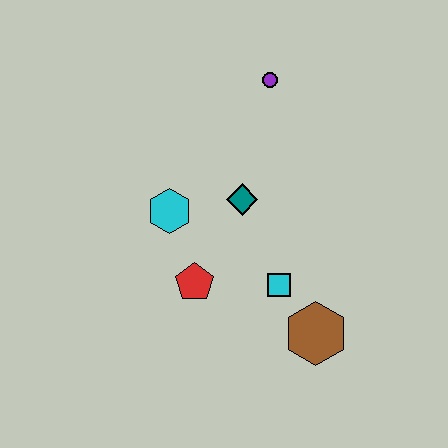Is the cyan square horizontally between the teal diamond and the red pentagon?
No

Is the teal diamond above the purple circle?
No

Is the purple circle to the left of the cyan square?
Yes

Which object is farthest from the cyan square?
The purple circle is farthest from the cyan square.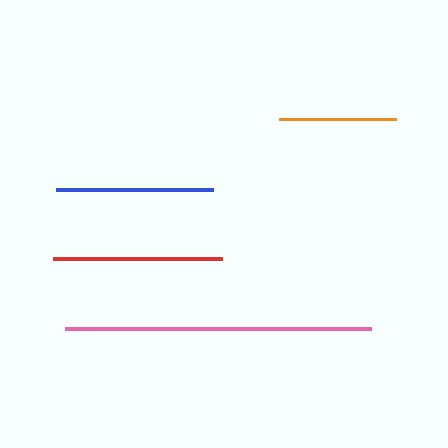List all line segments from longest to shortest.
From longest to shortest: pink, red, blue, orange.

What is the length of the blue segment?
The blue segment is approximately 157 pixels long.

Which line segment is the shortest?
The orange line is the shortest at approximately 117 pixels.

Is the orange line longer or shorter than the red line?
The red line is longer than the orange line.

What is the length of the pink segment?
The pink segment is approximately 306 pixels long.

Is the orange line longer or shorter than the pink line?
The pink line is longer than the orange line.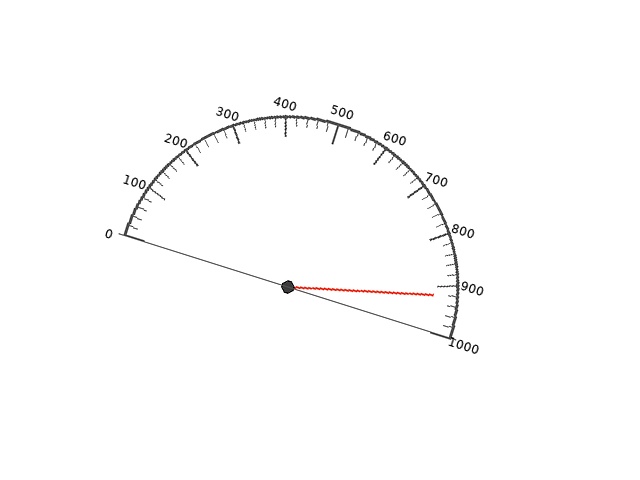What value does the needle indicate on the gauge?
The needle indicates approximately 920.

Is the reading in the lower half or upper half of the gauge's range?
The reading is in the upper half of the range (0 to 1000).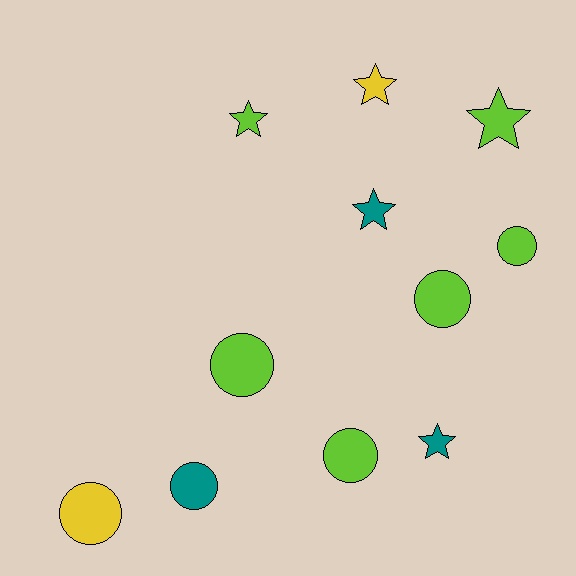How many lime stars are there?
There are 2 lime stars.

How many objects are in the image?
There are 11 objects.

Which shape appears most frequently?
Circle, with 6 objects.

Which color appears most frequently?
Lime, with 6 objects.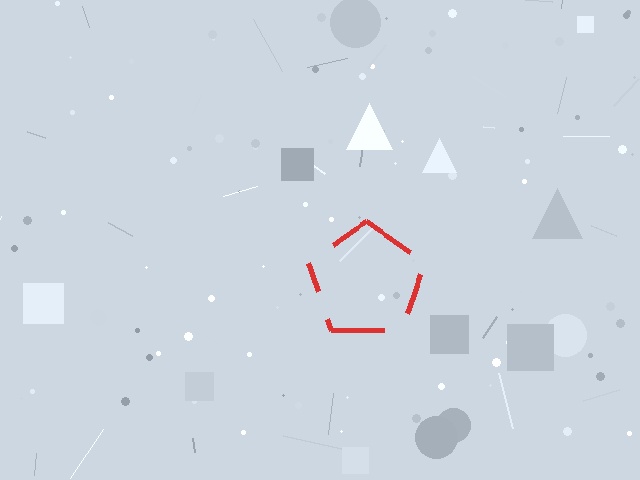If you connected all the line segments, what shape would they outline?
They would outline a pentagon.